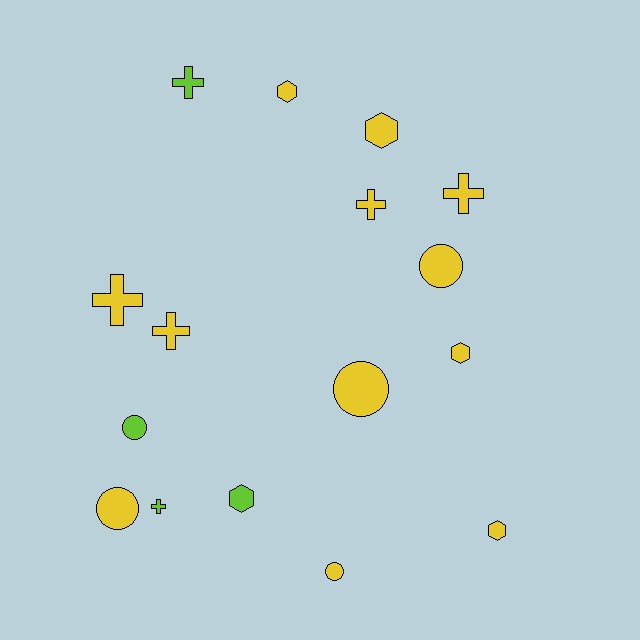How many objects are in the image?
There are 16 objects.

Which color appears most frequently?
Yellow, with 12 objects.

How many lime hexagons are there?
There is 1 lime hexagon.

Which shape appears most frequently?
Cross, with 6 objects.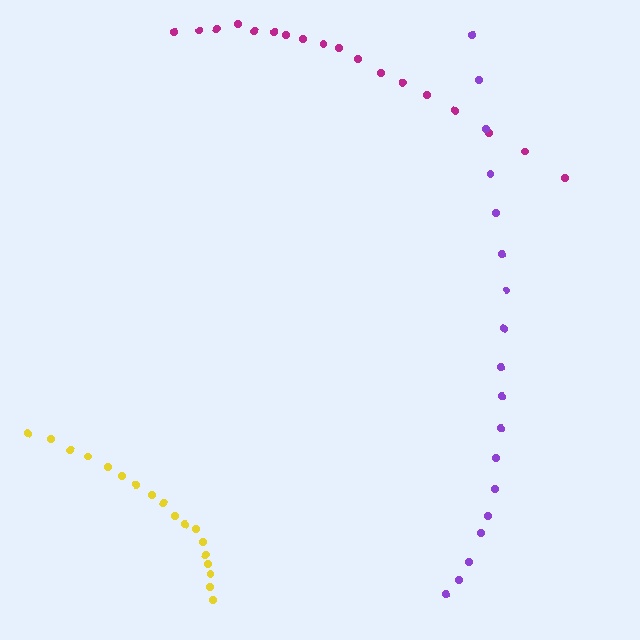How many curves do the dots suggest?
There are 3 distinct paths.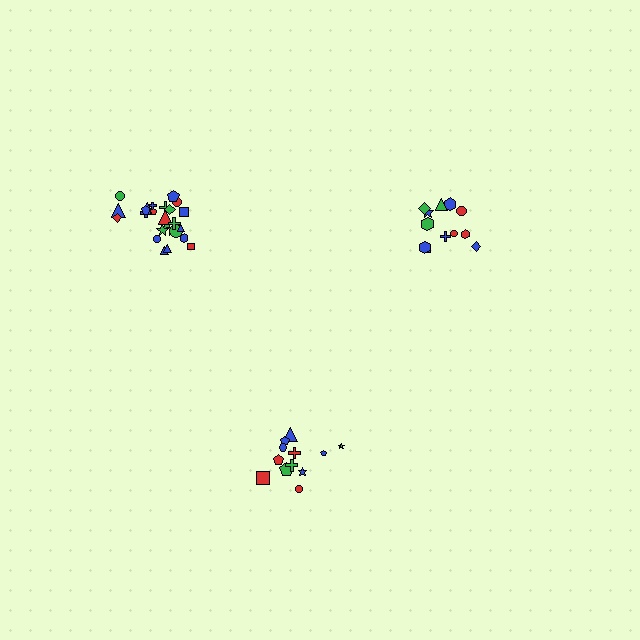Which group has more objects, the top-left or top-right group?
The top-left group.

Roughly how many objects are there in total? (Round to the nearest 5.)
Roughly 50 objects in total.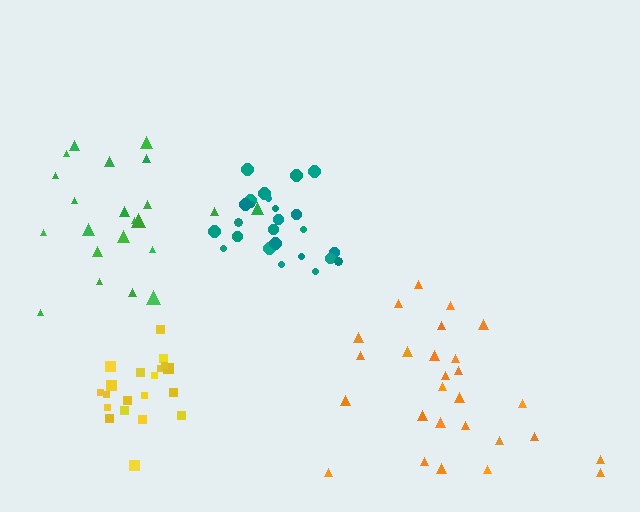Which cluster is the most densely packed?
Yellow.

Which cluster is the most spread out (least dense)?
Orange.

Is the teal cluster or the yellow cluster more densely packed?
Yellow.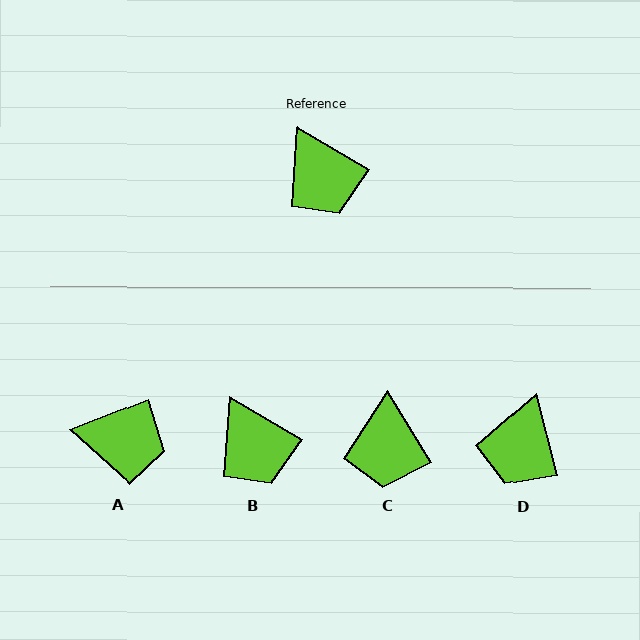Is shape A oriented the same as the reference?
No, it is off by about 52 degrees.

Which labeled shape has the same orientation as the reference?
B.